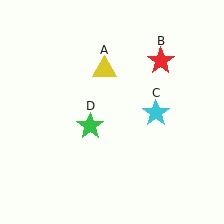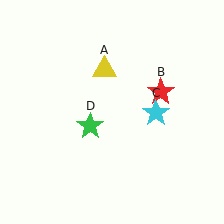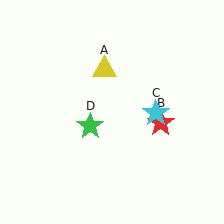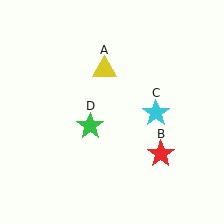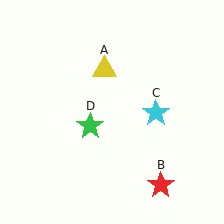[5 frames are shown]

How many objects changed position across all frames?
1 object changed position: red star (object B).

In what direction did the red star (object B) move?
The red star (object B) moved down.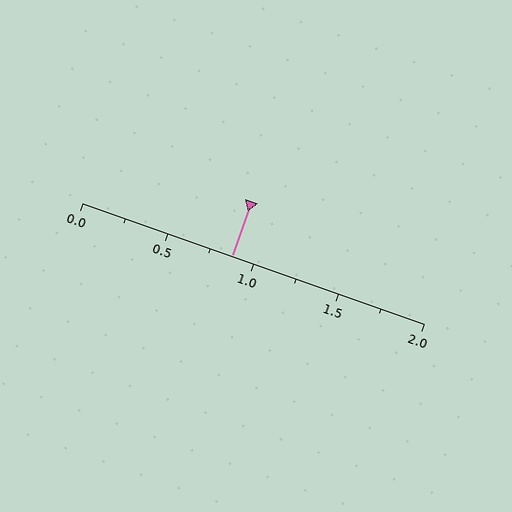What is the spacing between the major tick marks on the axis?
The major ticks are spaced 0.5 apart.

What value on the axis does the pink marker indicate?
The marker indicates approximately 0.88.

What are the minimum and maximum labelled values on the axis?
The axis runs from 0.0 to 2.0.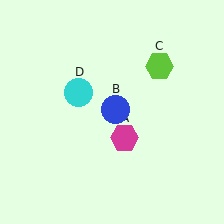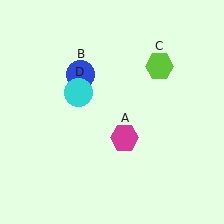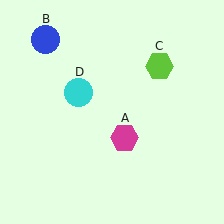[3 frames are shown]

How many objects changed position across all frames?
1 object changed position: blue circle (object B).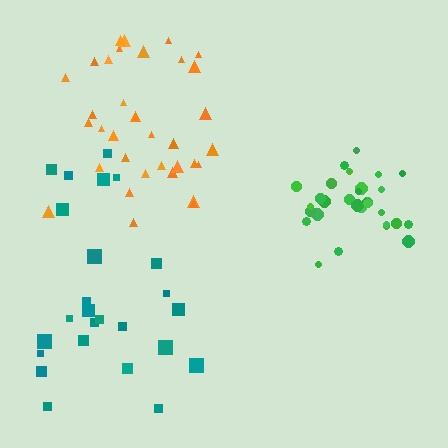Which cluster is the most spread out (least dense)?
Teal.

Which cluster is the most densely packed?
Green.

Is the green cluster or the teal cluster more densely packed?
Green.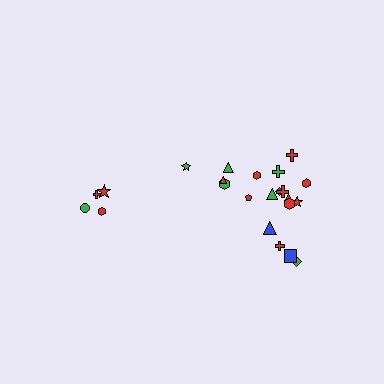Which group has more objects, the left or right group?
The right group.